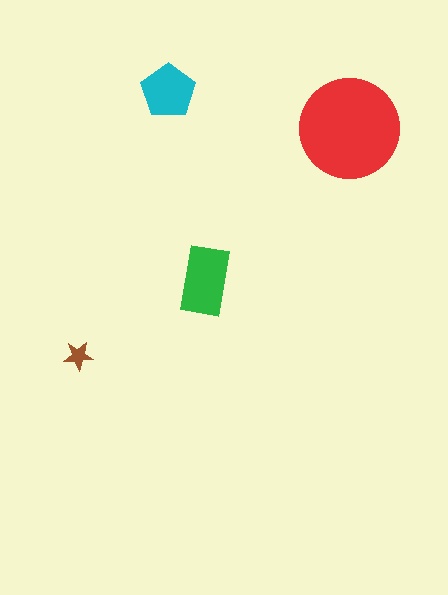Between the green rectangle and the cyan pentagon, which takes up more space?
The green rectangle.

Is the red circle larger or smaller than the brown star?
Larger.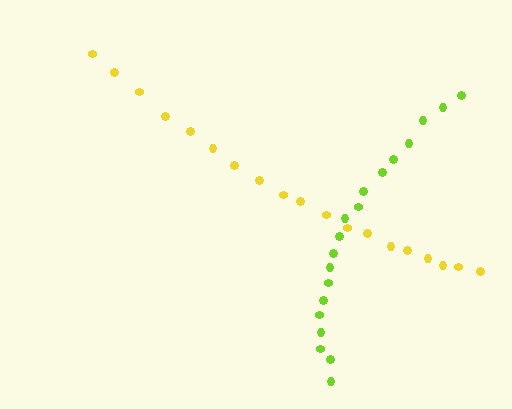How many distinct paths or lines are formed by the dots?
There are 2 distinct paths.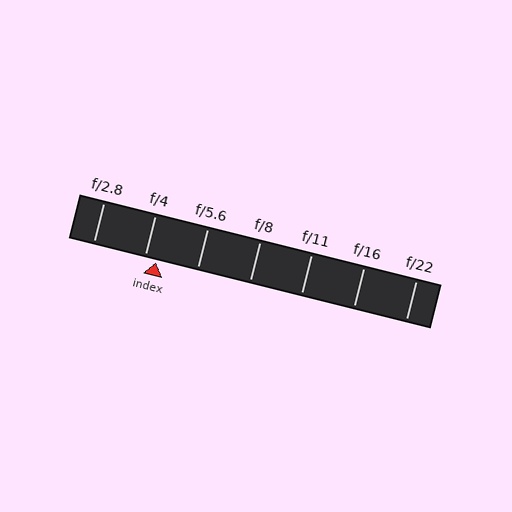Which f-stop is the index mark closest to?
The index mark is closest to f/4.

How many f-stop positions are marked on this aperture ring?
There are 7 f-stop positions marked.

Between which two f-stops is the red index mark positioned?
The index mark is between f/4 and f/5.6.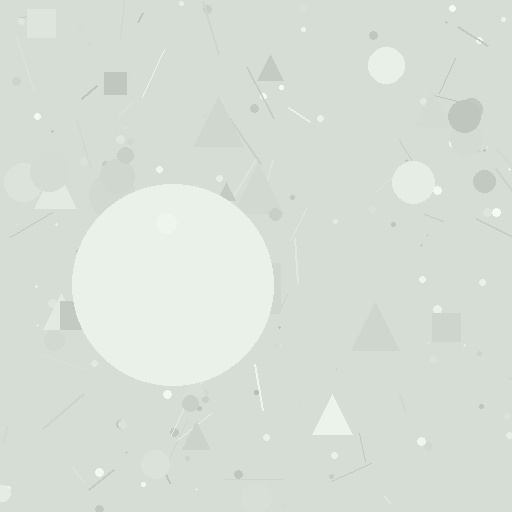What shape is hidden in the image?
A circle is hidden in the image.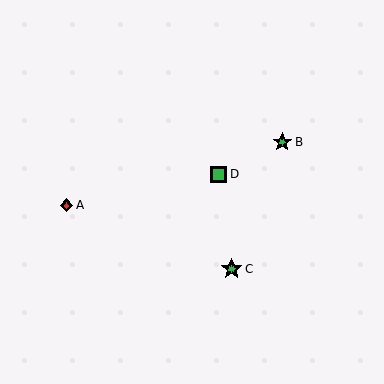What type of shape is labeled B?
Shape B is a green star.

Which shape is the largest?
The green star (labeled C) is the largest.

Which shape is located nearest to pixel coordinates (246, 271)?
The green star (labeled C) at (232, 269) is nearest to that location.